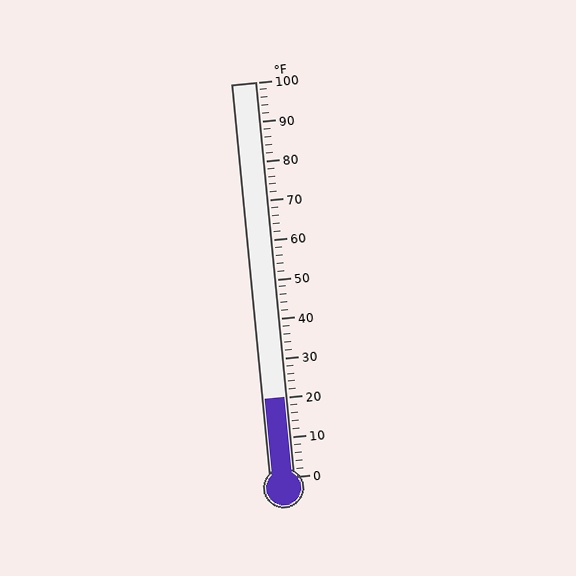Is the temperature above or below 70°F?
The temperature is below 70°F.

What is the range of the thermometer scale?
The thermometer scale ranges from 0°F to 100°F.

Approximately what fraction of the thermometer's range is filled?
The thermometer is filled to approximately 20% of its range.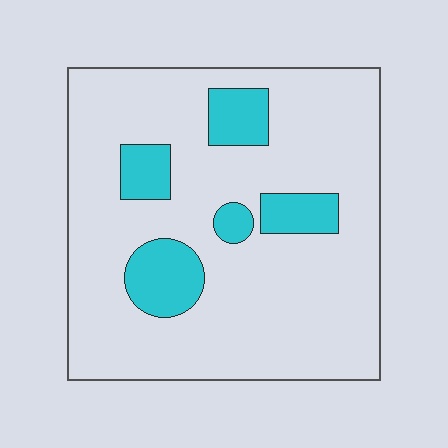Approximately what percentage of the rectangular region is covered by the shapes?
Approximately 15%.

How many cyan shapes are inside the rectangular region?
5.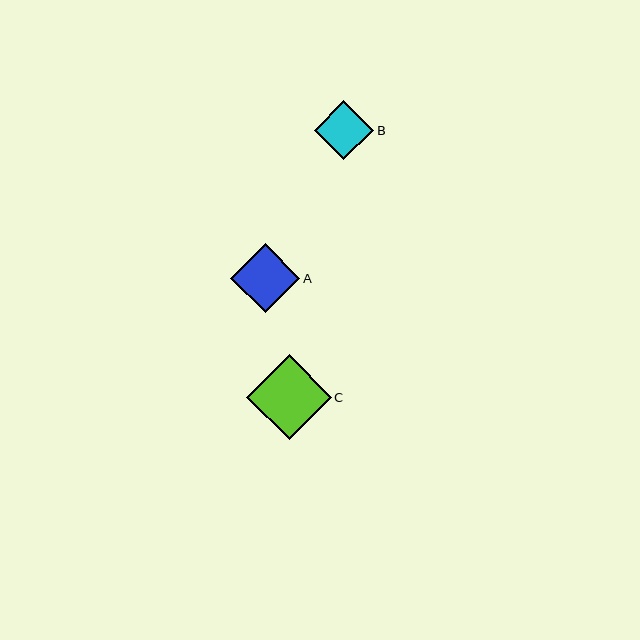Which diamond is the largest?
Diamond C is the largest with a size of approximately 84 pixels.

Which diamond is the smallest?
Diamond B is the smallest with a size of approximately 59 pixels.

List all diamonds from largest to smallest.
From largest to smallest: C, A, B.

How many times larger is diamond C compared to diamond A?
Diamond C is approximately 1.2 times the size of diamond A.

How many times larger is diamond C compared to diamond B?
Diamond C is approximately 1.4 times the size of diamond B.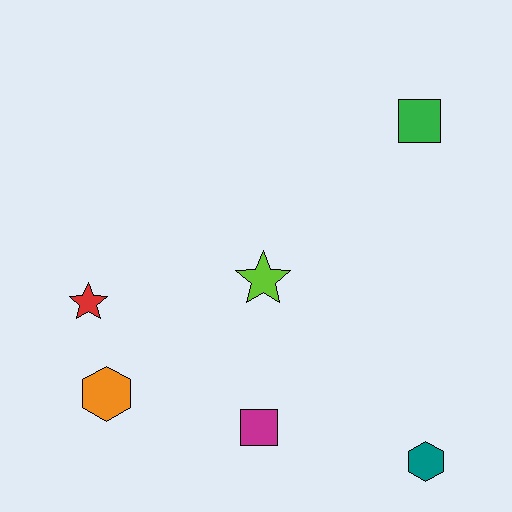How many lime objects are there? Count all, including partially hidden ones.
There is 1 lime object.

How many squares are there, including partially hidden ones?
There are 2 squares.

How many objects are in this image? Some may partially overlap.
There are 6 objects.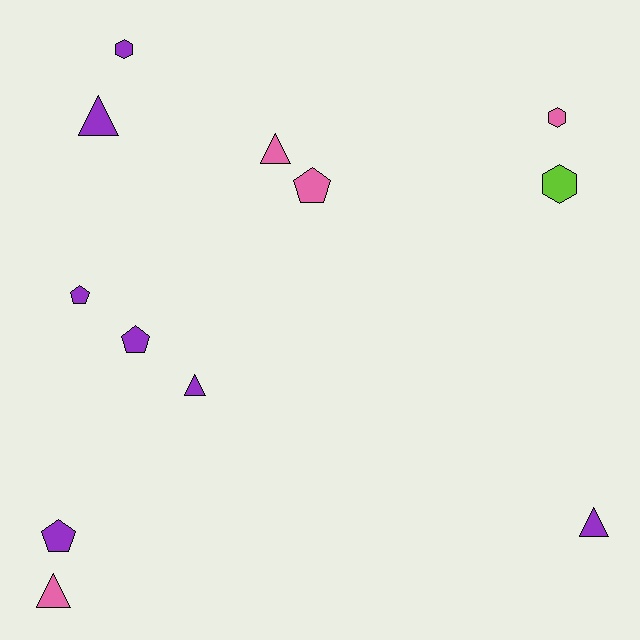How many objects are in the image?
There are 12 objects.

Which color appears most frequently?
Purple, with 7 objects.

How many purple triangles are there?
There are 3 purple triangles.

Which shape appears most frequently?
Triangle, with 5 objects.